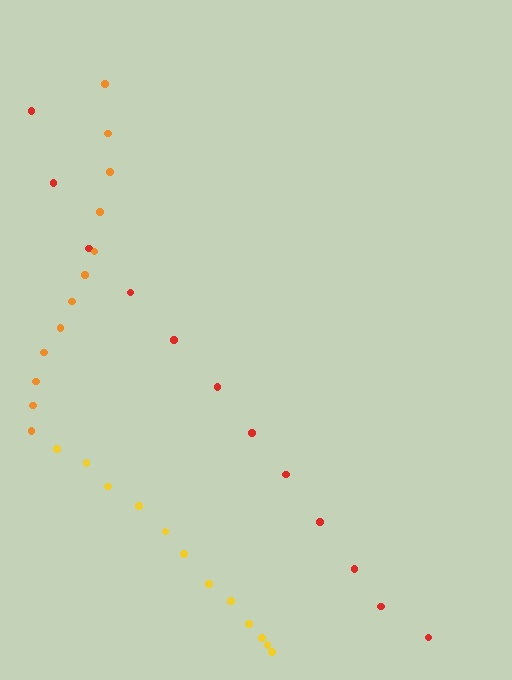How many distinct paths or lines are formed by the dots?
There are 3 distinct paths.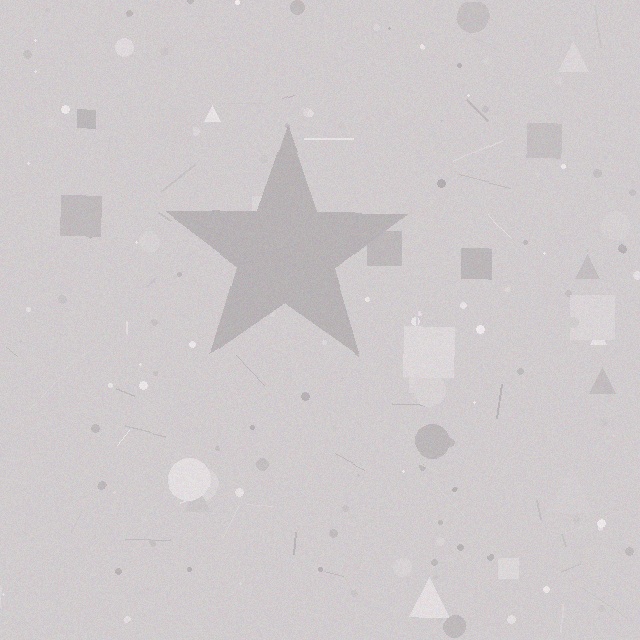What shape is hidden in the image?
A star is hidden in the image.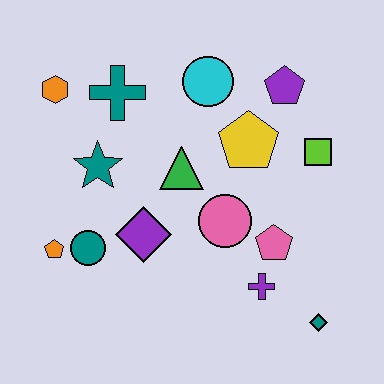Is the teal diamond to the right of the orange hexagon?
Yes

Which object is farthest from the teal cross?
The teal diamond is farthest from the teal cross.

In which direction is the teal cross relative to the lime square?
The teal cross is to the left of the lime square.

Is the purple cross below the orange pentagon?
Yes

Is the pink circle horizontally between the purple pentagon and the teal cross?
Yes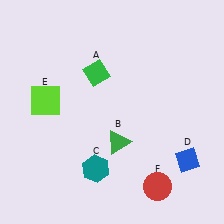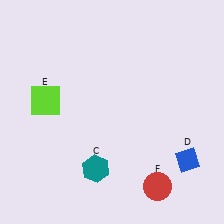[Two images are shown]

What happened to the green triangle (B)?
The green triangle (B) was removed in Image 2. It was in the bottom-right area of Image 1.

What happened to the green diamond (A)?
The green diamond (A) was removed in Image 2. It was in the top-left area of Image 1.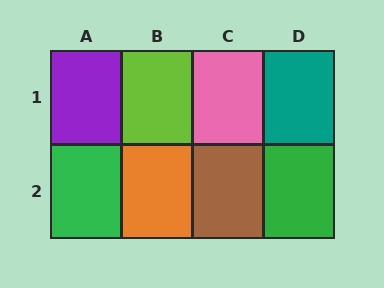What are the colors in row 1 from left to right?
Purple, lime, pink, teal.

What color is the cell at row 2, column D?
Green.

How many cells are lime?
1 cell is lime.